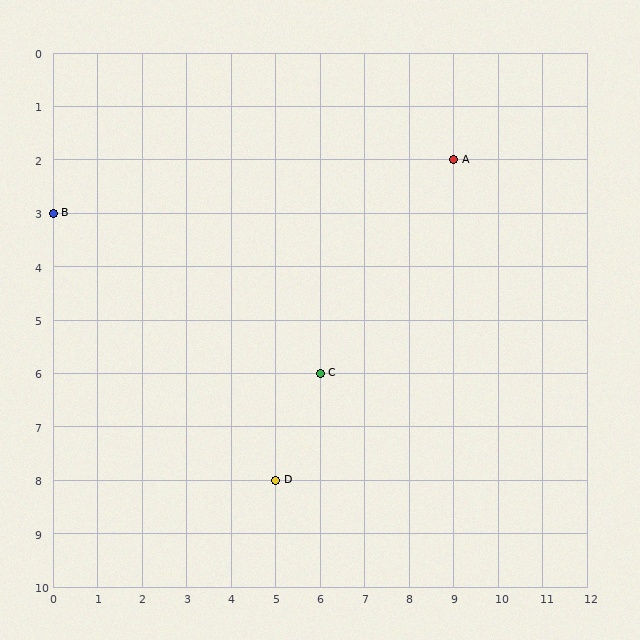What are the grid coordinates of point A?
Point A is at grid coordinates (9, 2).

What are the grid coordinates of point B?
Point B is at grid coordinates (0, 3).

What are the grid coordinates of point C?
Point C is at grid coordinates (6, 6).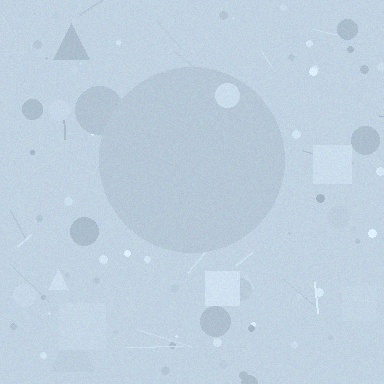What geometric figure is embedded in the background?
A circle is embedded in the background.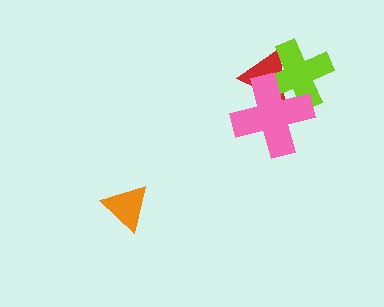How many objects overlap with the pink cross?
2 objects overlap with the pink cross.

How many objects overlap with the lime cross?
2 objects overlap with the lime cross.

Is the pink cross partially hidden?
No, no other shape covers it.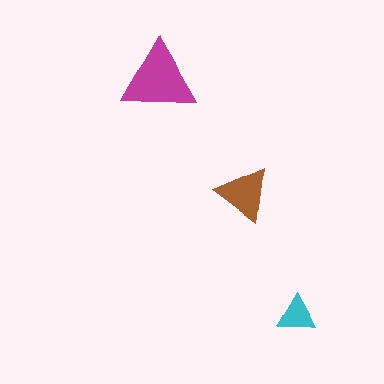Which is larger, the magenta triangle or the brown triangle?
The magenta one.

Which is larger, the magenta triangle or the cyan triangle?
The magenta one.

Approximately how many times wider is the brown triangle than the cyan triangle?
About 1.5 times wider.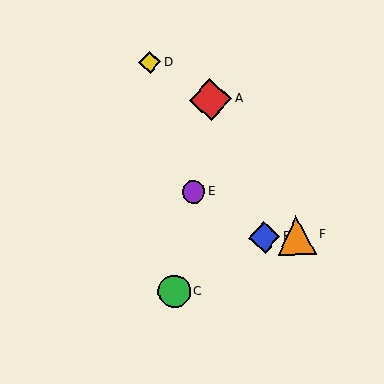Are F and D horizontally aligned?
No, F is at y≈236 and D is at y≈62.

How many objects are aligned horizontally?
2 objects (B, F) are aligned horizontally.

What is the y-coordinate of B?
Object B is at y≈237.